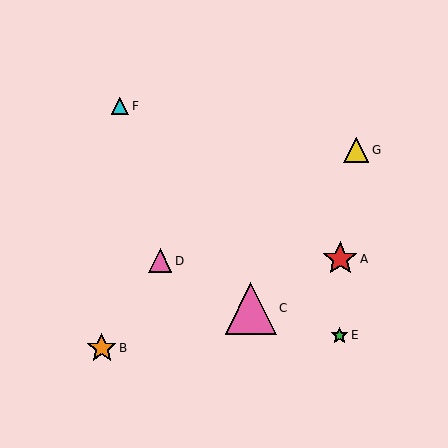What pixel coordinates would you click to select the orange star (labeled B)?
Click at (102, 348) to select the orange star B.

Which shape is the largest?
The pink triangle (labeled C) is the largest.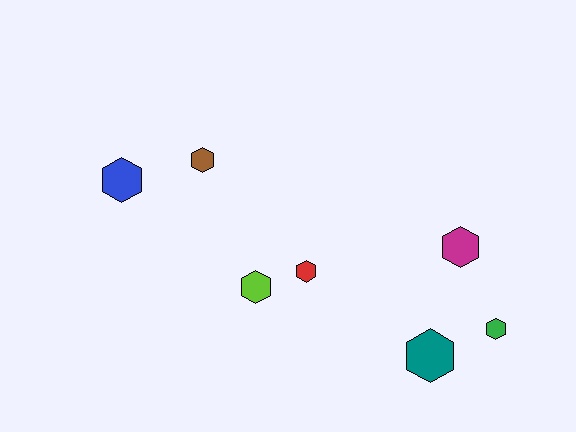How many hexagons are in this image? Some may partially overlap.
There are 7 hexagons.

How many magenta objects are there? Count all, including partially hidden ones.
There is 1 magenta object.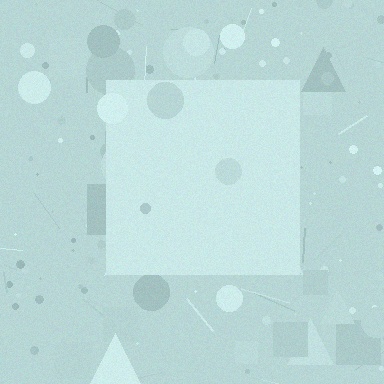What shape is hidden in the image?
A square is hidden in the image.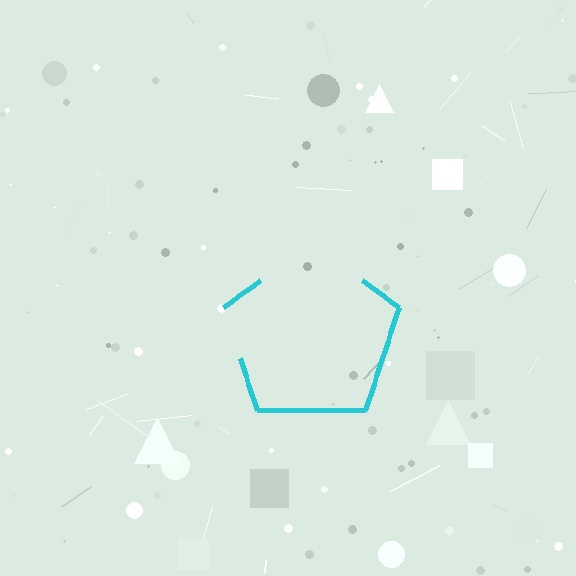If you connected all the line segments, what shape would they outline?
They would outline a pentagon.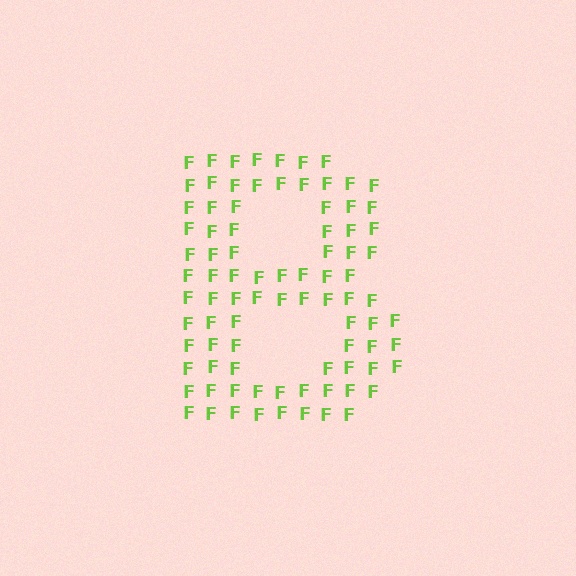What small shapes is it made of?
It is made of small letter F's.